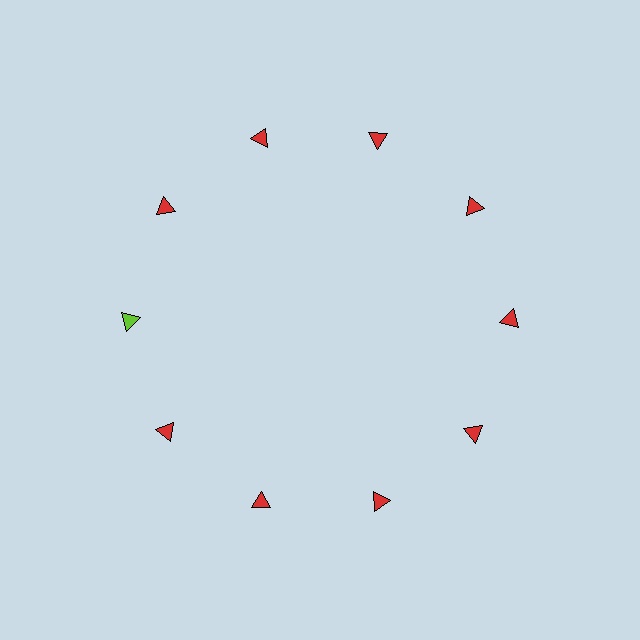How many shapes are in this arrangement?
There are 10 shapes arranged in a ring pattern.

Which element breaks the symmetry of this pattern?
The lime triangle at roughly the 9 o'clock position breaks the symmetry. All other shapes are red triangles.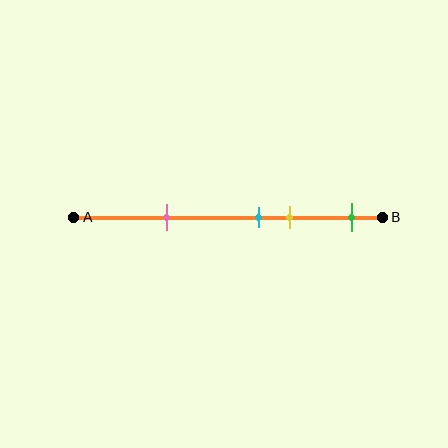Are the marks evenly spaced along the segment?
No, the marks are not evenly spaced.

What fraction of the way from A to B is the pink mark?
The pink mark is approximately 30% (0.3) of the way from A to B.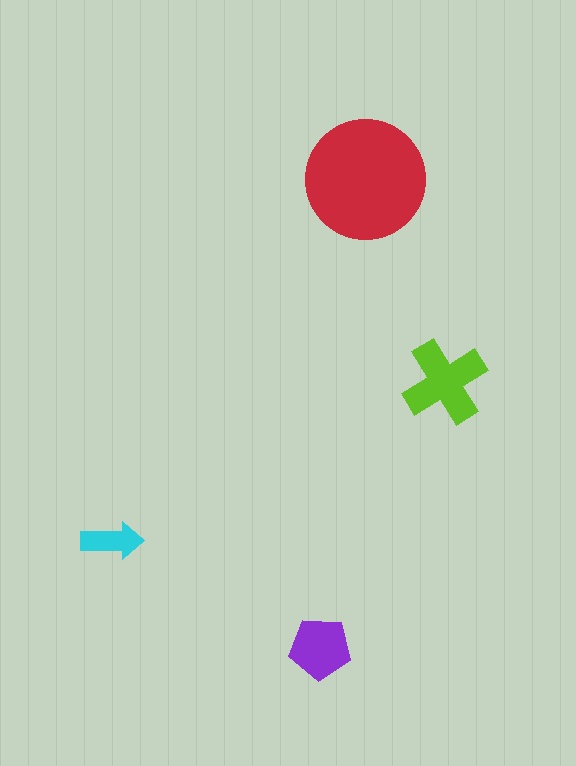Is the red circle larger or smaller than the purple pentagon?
Larger.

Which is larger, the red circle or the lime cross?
The red circle.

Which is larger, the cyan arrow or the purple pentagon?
The purple pentagon.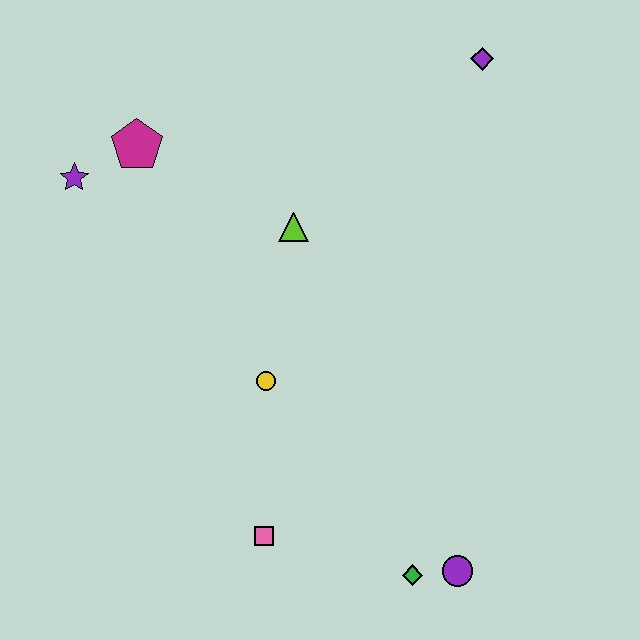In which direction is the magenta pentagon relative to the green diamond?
The magenta pentagon is above the green diamond.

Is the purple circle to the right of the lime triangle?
Yes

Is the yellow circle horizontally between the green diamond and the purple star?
Yes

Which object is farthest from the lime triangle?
The purple circle is farthest from the lime triangle.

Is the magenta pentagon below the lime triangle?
No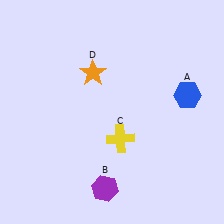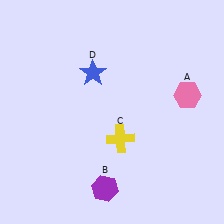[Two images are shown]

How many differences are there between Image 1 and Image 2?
There are 2 differences between the two images.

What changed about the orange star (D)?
In Image 1, D is orange. In Image 2, it changed to blue.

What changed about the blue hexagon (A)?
In Image 1, A is blue. In Image 2, it changed to pink.